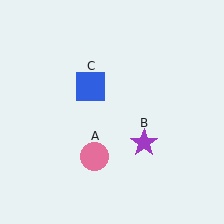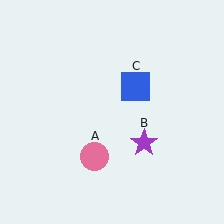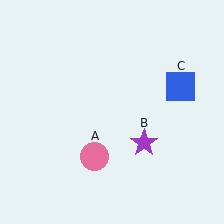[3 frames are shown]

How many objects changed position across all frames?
1 object changed position: blue square (object C).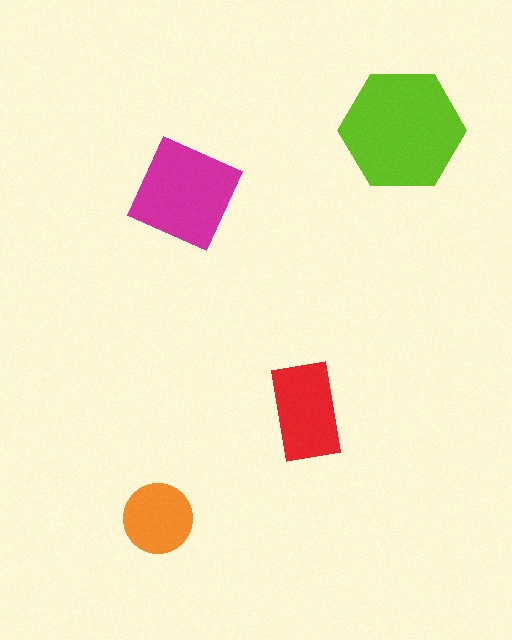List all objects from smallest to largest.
The orange circle, the red rectangle, the magenta square, the lime hexagon.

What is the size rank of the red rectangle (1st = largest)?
3rd.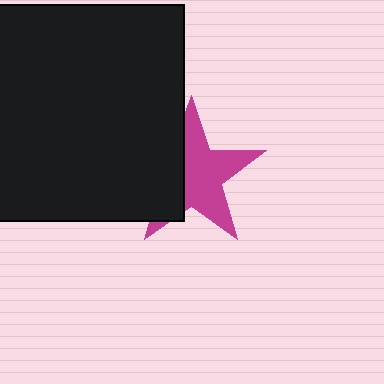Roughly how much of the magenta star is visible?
About half of it is visible (roughly 60%).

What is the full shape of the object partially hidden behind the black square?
The partially hidden object is a magenta star.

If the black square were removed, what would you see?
You would see the complete magenta star.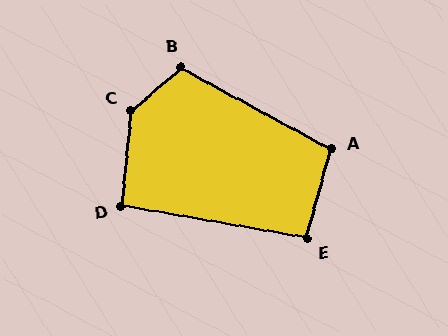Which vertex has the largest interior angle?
C, at approximately 137 degrees.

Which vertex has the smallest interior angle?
D, at approximately 94 degrees.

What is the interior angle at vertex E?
Approximately 95 degrees (obtuse).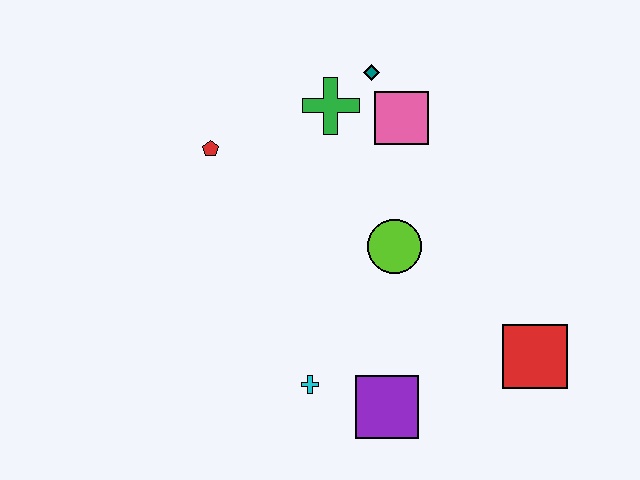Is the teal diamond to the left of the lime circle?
Yes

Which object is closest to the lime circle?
The pink square is closest to the lime circle.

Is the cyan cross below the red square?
Yes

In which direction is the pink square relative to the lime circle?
The pink square is above the lime circle.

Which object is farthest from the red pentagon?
The red square is farthest from the red pentagon.